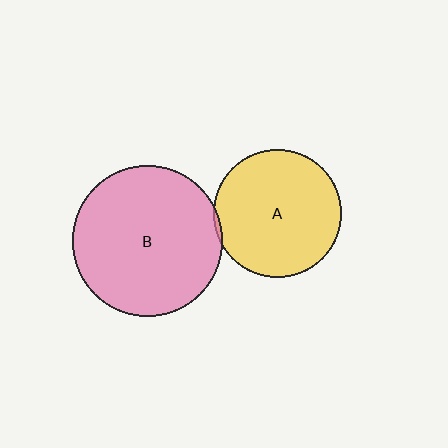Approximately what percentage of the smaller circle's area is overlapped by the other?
Approximately 5%.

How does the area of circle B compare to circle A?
Approximately 1.4 times.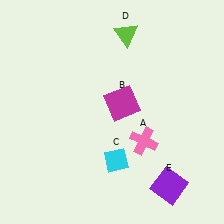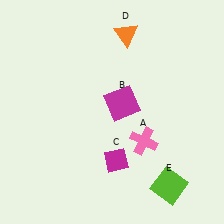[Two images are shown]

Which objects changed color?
C changed from cyan to magenta. D changed from lime to orange. E changed from purple to lime.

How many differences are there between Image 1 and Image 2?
There are 3 differences between the two images.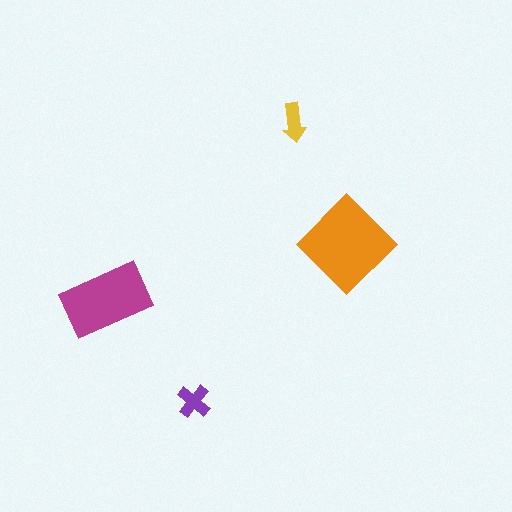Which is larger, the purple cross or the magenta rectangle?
The magenta rectangle.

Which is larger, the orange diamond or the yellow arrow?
The orange diamond.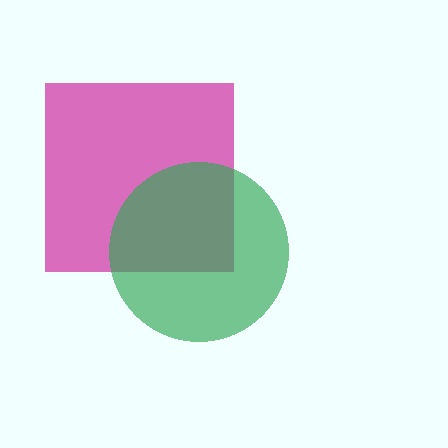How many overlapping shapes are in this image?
There are 2 overlapping shapes in the image.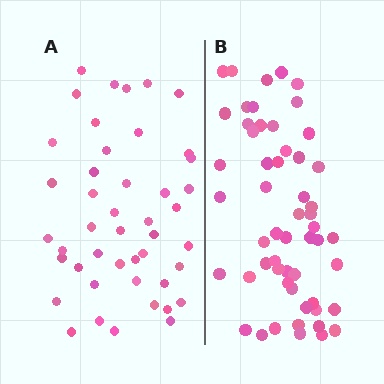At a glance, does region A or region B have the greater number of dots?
Region B (the right region) has more dots.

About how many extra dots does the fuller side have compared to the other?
Region B has roughly 10 or so more dots than region A.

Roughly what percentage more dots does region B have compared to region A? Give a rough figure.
About 20% more.